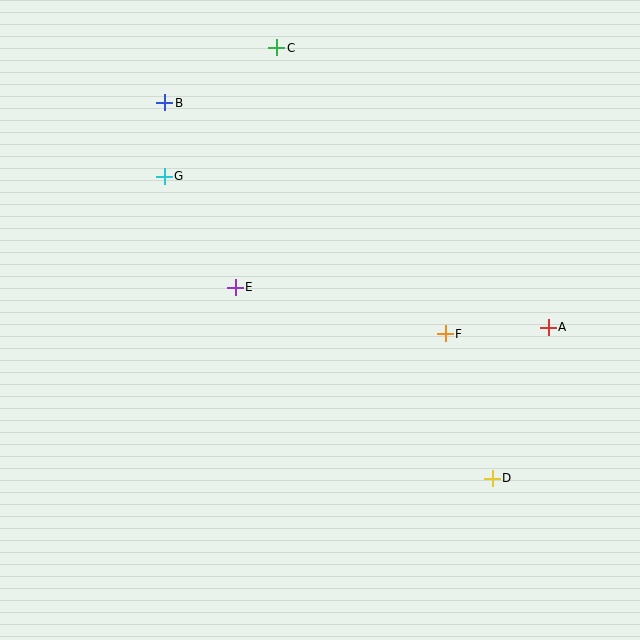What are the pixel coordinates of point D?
Point D is at (492, 478).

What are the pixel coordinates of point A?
Point A is at (548, 327).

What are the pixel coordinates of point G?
Point G is at (164, 176).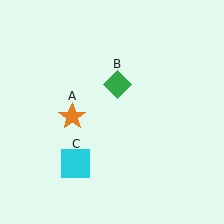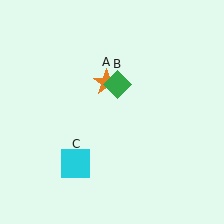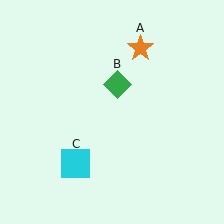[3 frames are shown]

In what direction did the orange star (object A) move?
The orange star (object A) moved up and to the right.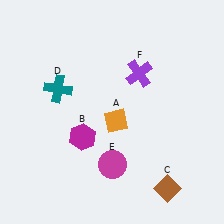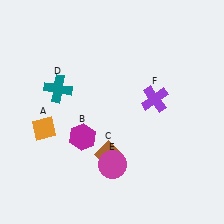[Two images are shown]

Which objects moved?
The objects that moved are: the orange diamond (A), the brown diamond (C), the purple cross (F).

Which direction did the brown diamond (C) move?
The brown diamond (C) moved left.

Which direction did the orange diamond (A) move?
The orange diamond (A) moved left.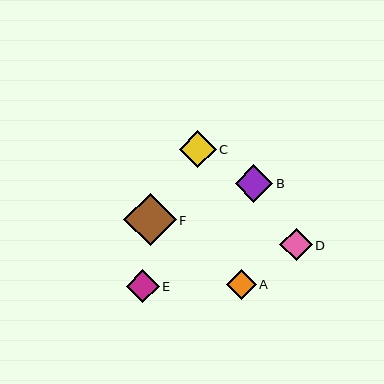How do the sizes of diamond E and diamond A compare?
Diamond E and diamond A are approximately the same size.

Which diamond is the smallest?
Diamond A is the smallest with a size of approximately 30 pixels.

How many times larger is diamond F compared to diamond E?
Diamond F is approximately 1.6 times the size of diamond E.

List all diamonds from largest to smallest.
From largest to smallest: F, B, C, E, D, A.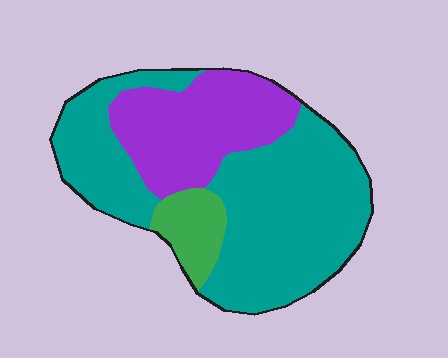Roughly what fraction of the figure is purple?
Purple covers 28% of the figure.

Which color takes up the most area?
Teal, at roughly 60%.